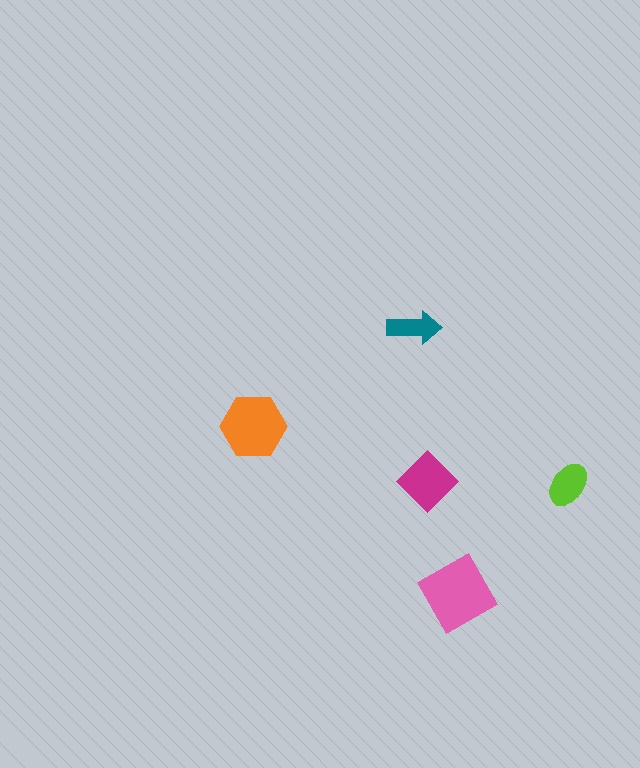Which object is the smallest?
The teal arrow.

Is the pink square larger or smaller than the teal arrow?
Larger.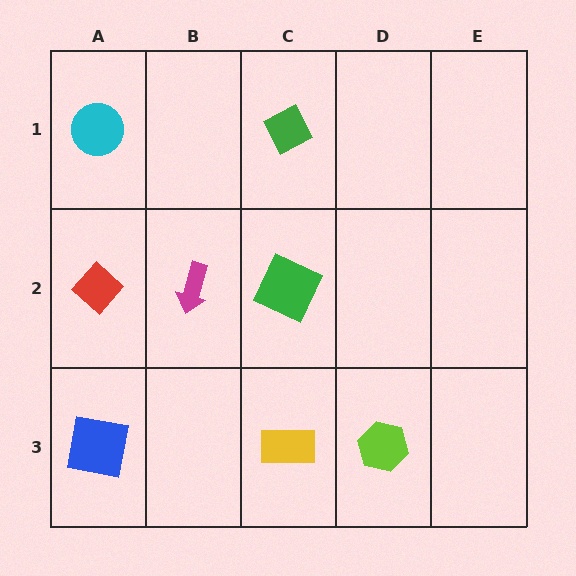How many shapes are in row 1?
2 shapes.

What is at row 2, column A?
A red diamond.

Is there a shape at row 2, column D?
No, that cell is empty.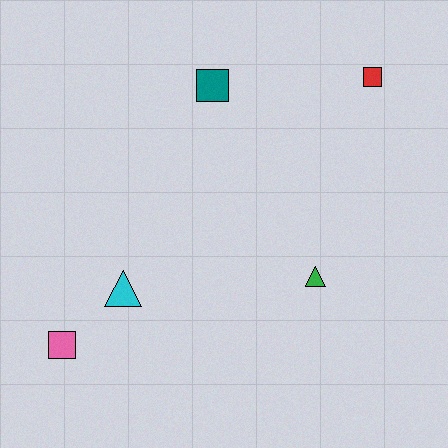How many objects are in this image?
There are 5 objects.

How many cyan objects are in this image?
There is 1 cyan object.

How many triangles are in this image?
There are 2 triangles.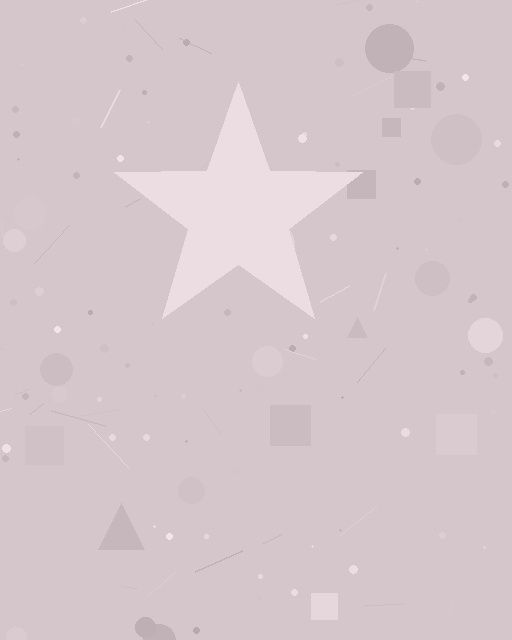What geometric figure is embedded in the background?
A star is embedded in the background.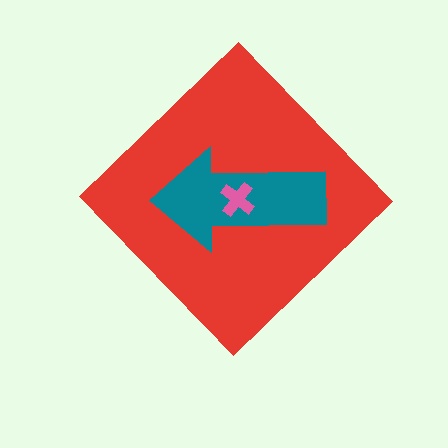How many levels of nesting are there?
3.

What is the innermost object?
The pink cross.